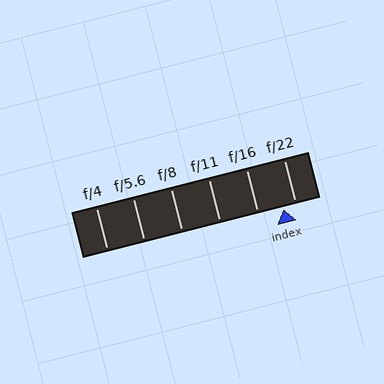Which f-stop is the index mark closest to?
The index mark is closest to f/22.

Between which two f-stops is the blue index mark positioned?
The index mark is between f/16 and f/22.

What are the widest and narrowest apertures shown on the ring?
The widest aperture shown is f/4 and the narrowest is f/22.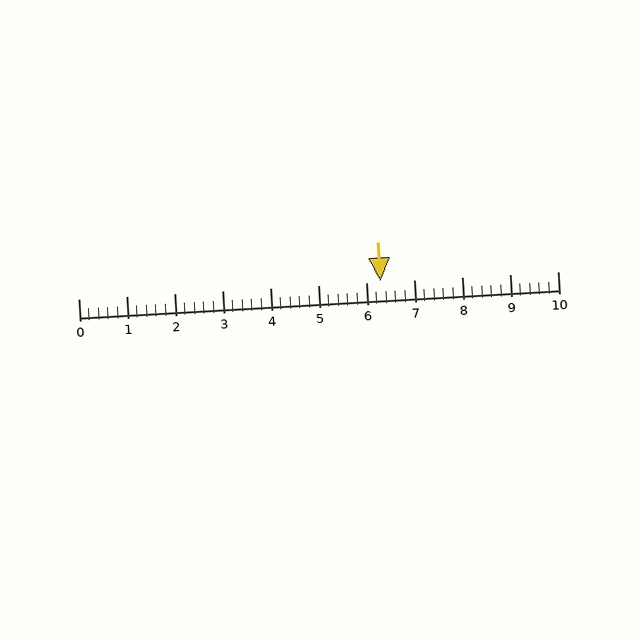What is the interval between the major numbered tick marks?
The major tick marks are spaced 1 units apart.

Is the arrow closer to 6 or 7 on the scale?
The arrow is closer to 6.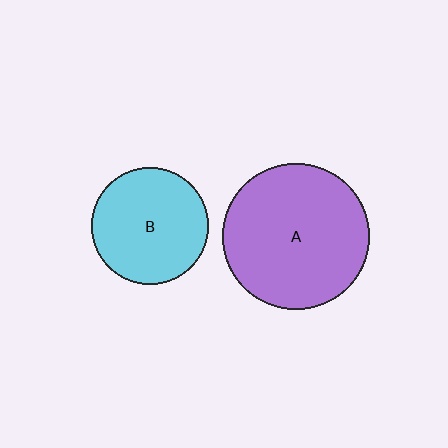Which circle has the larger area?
Circle A (purple).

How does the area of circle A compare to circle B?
Approximately 1.6 times.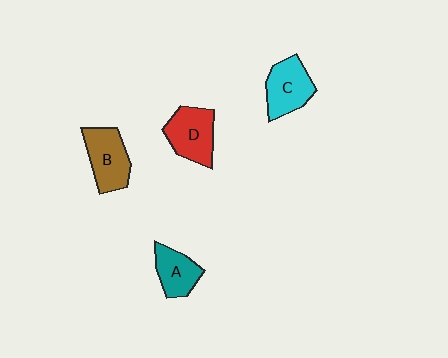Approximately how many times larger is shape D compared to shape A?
Approximately 1.4 times.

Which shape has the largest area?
Shape D (red).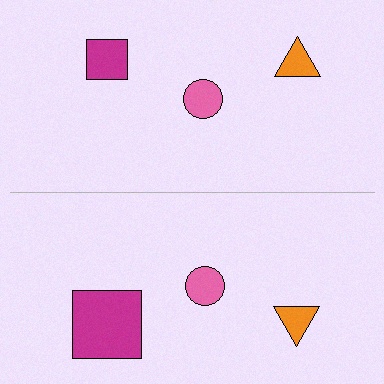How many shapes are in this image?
There are 6 shapes in this image.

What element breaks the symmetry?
The magenta square on the bottom side has a different size than its mirror counterpart.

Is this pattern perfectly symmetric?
No, the pattern is not perfectly symmetric. The magenta square on the bottom side has a different size than its mirror counterpart.